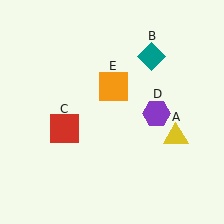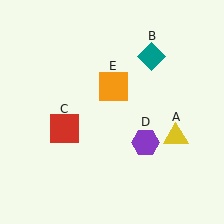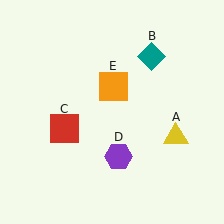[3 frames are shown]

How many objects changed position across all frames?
1 object changed position: purple hexagon (object D).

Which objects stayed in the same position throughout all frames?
Yellow triangle (object A) and teal diamond (object B) and red square (object C) and orange square (object E) remained stationary.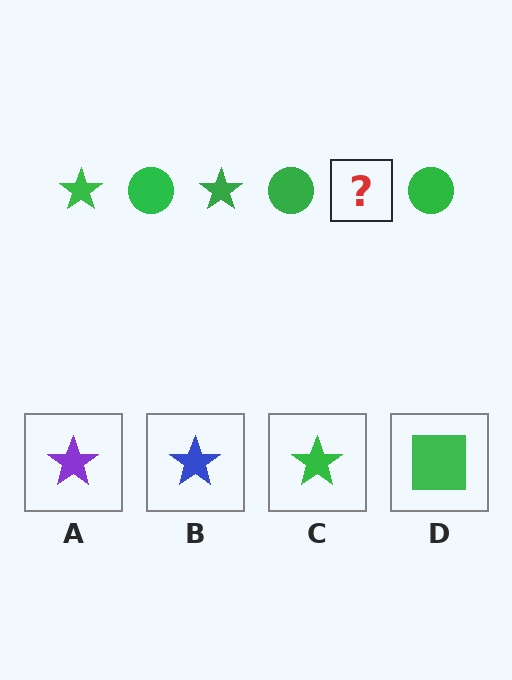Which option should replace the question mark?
Option C.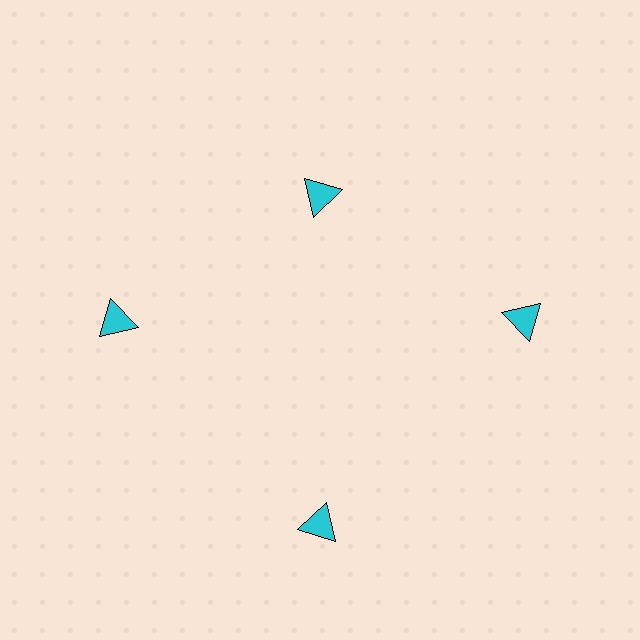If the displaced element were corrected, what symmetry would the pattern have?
It would have 4-fold rotational symmetry — the pattern would map onto itself every 90 degrees.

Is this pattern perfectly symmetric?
No. The 4 cyan triangles are arranged in a ring, but one element near the 12 o'clock position is pulled inward toward the center, breaking the 4-fold rotational symmetry.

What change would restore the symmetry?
The symmetry would be restored by moving it outward, back onto the ring so that all 4 triangles sit at equal angles and equal distance from the center.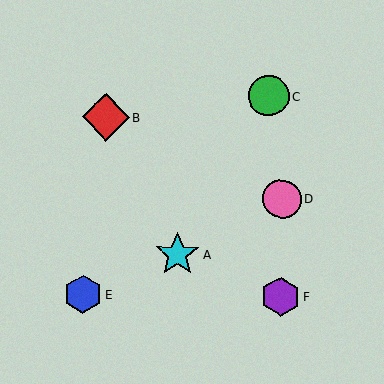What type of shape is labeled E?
Shape E is a blue hexagon.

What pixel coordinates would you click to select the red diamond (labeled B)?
Click at (106, 117) to select the red diamond B.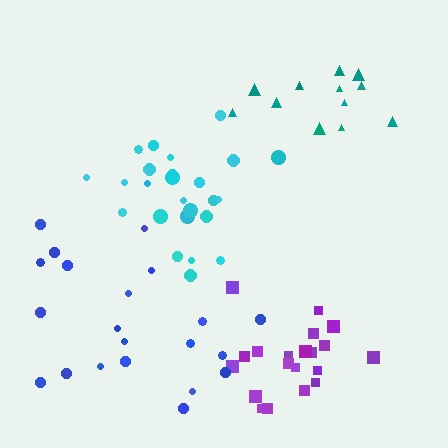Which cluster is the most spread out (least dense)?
Blue.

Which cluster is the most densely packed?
Teal.